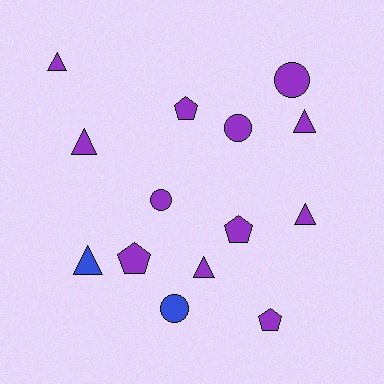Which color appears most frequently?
Purple, with 12 objects.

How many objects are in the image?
There are 14 objects.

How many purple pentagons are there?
There are 4 purple pentagons.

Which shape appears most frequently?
Triangle, with 6 objects.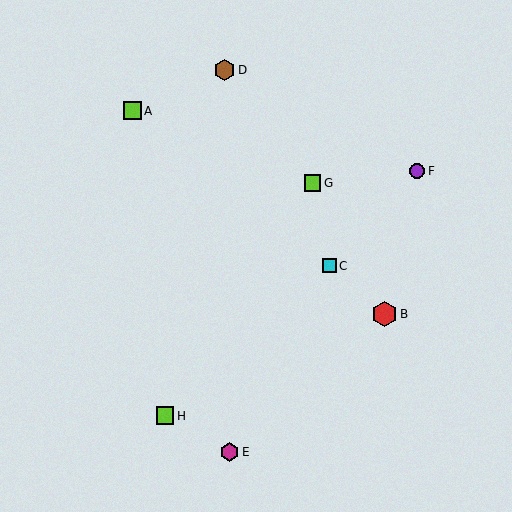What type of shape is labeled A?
Shape A is a lime square.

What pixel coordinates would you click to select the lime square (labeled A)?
Click at (132, 111) to select the lime square A.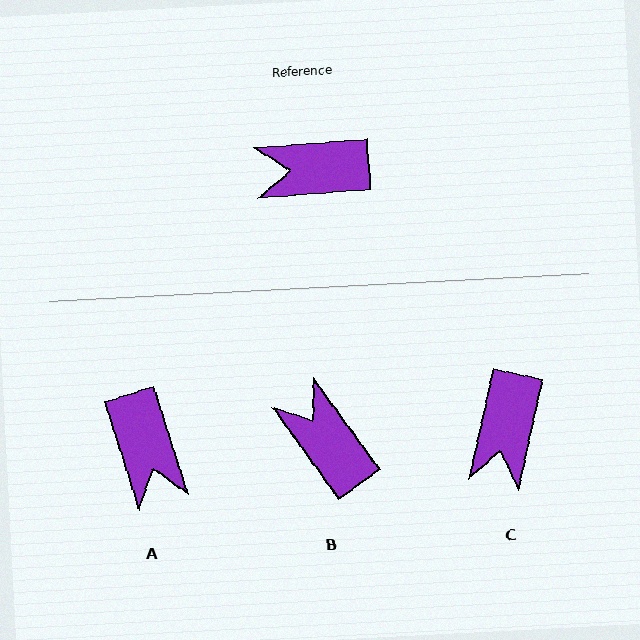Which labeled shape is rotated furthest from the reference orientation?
A, about 103 degrees away.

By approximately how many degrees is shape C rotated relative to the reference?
Approximately 73 degrees counter-clockwise.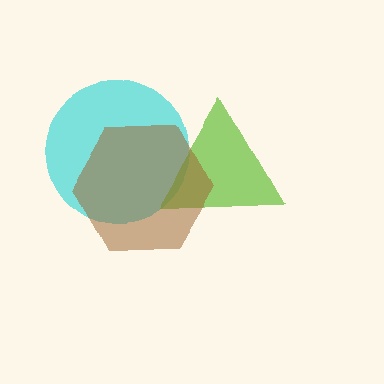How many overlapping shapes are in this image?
There are 3 overlapping shapes in the image.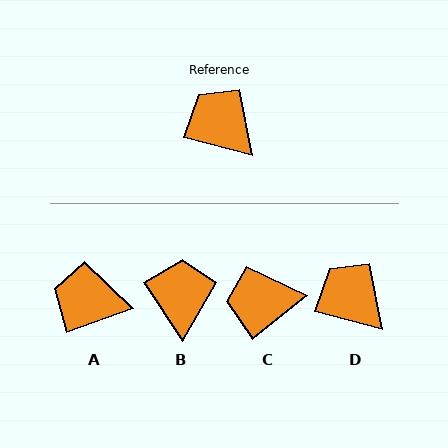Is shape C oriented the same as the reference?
No, it is off by about 54 degrees.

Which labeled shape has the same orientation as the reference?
D.